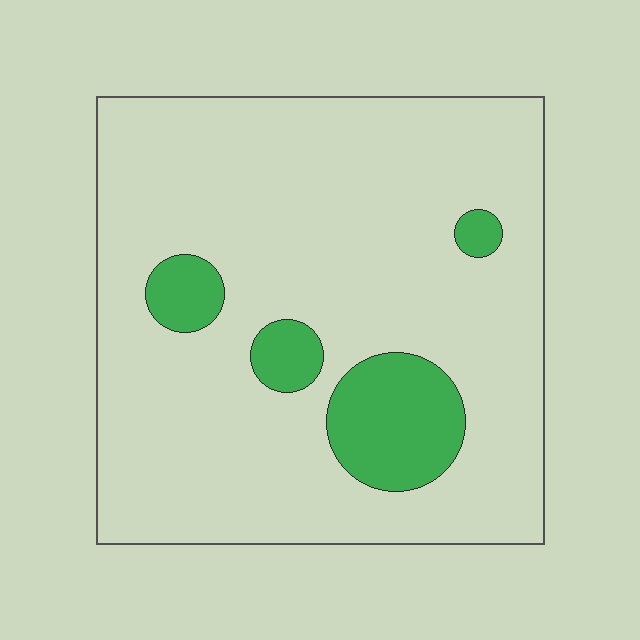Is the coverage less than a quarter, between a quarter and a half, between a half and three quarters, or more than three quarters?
Less than a quarter.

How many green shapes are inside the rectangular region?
4.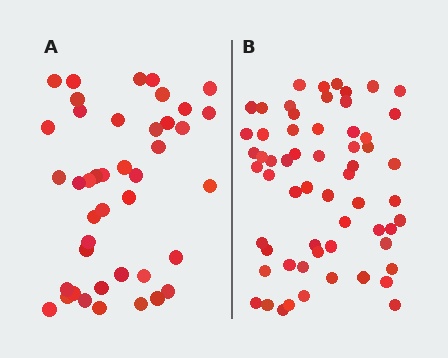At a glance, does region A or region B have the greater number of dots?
Region B (the right region) has more dots.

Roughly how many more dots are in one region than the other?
Region B has approximately 20 more dots than region A.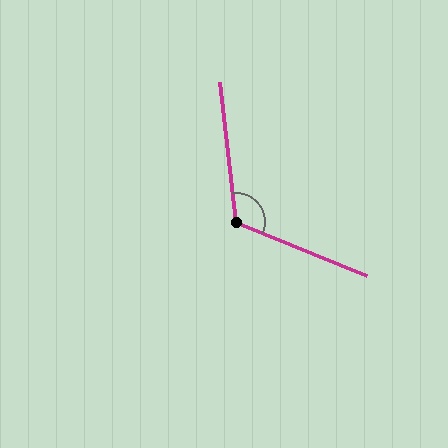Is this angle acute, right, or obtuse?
It is obtuse.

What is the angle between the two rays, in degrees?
Approximately 119 degrees.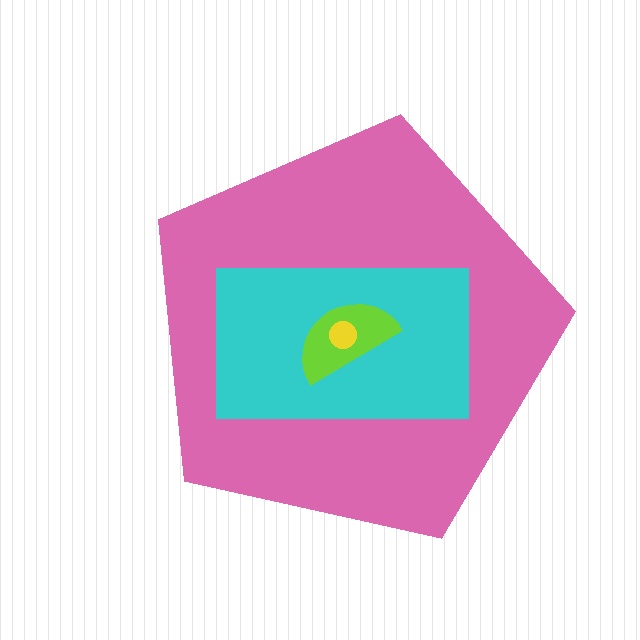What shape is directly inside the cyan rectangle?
The lime semicircle.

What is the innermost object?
The yellow circle.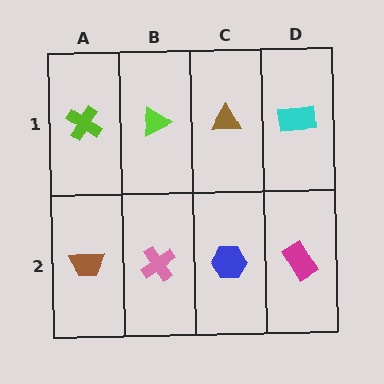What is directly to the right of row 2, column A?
A pink cross.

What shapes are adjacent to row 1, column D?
A magenta rectangle (row 2, column D), a brown triangle (row 1, column C).